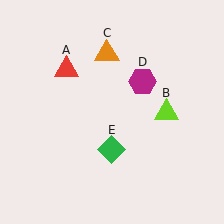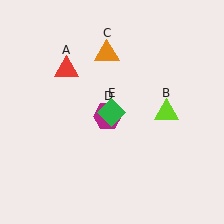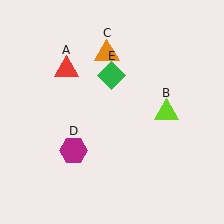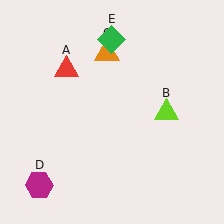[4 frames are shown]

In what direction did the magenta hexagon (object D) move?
The magenta hexagon (object D) moved down and to the left.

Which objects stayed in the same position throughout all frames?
Red triangle (object A) and lime triangle (object B) and orange triangle (object C) remained stationary.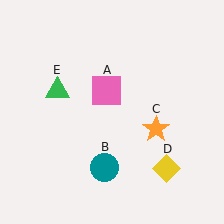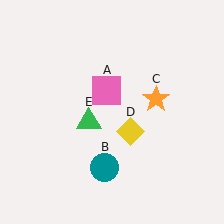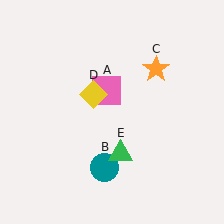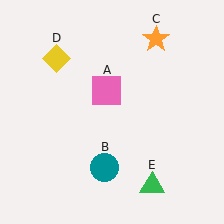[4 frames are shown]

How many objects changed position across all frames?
3 objects changed position: orange star (object C), yellow diamond (object D), green triangle (object E).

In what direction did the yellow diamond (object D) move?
The yellow diamond (object D) moved up and to the left.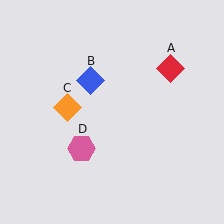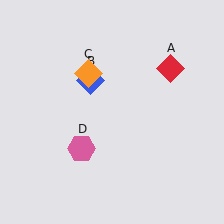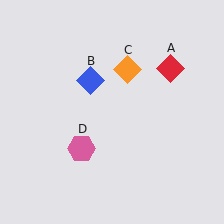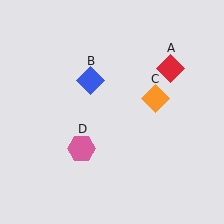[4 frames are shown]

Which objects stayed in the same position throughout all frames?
Red diamond (object A) and blue diamond (object B) and pink hexagon (object D) remained stationary.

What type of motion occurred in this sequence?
The orange diamond (object C) rotated clockwise around the center of the scene.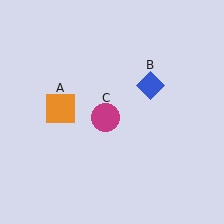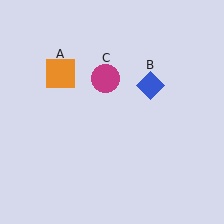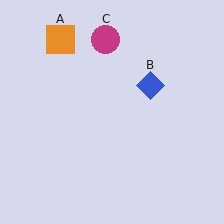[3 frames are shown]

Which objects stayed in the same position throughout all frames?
Blue diamond (object B) remained stationary.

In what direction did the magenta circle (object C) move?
The magenta circle (object C) moved up.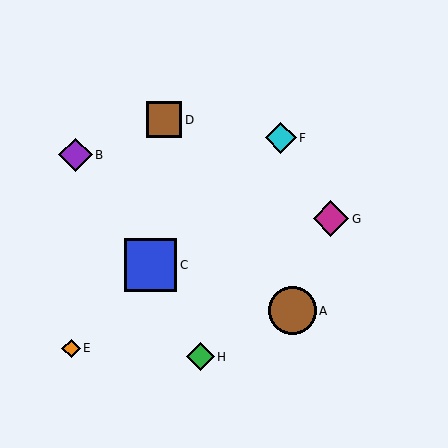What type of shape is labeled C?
Shape C is a blue square.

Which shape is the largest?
The blue square (labeled C) is the largest.